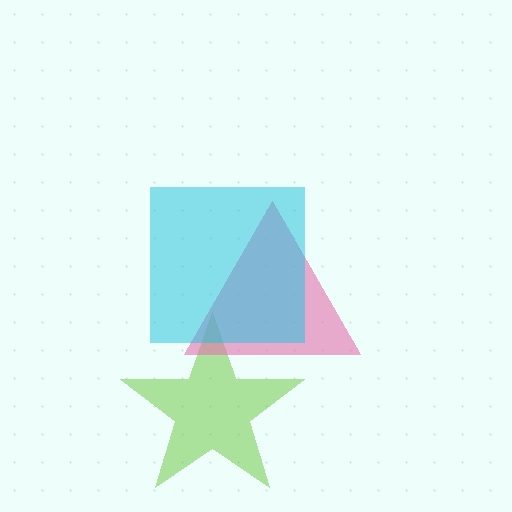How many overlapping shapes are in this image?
There are 3 overlapping shapes in the image.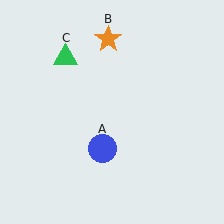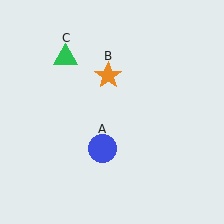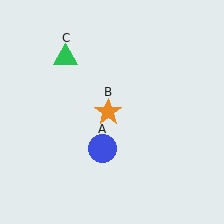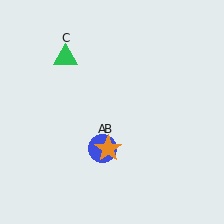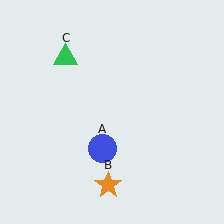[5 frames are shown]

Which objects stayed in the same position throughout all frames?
Blue circle (object A) and green triangle (object C) remained stationary.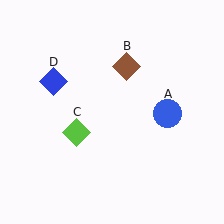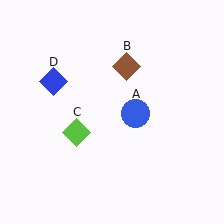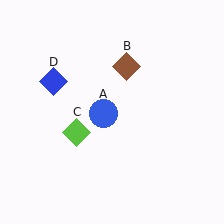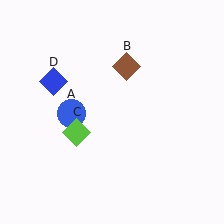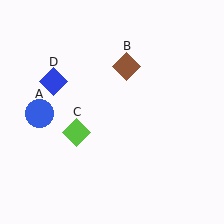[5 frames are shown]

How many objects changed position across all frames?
1 object changed position: blue circle (object A).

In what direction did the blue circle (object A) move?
The blue circle (object A) moved left.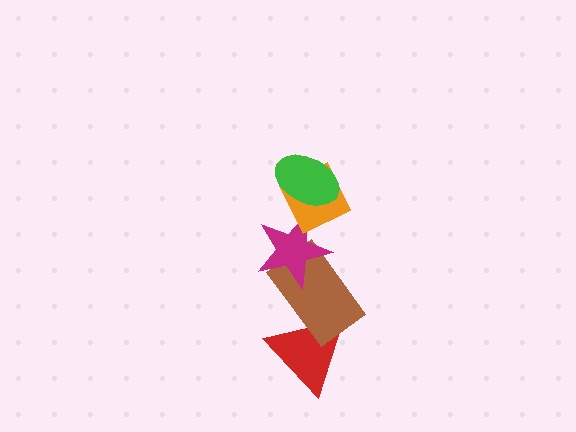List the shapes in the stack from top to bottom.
From top to bottom: the green ellipse, the orange diamond, the magenta star, the brown rectangle, the red triangle.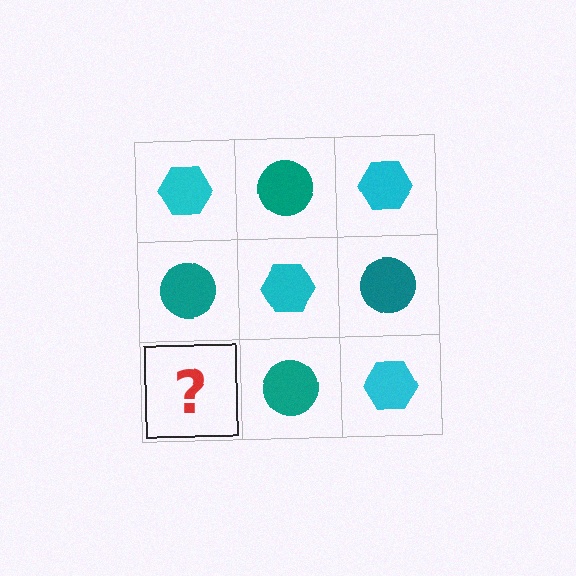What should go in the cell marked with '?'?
The missing cell should contain a cyan hexagon.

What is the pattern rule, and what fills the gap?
The rule is that it alternates cyan hexagon and teal circle in a checkerboard pattern. The gap should be filled with a cyan hexagon.